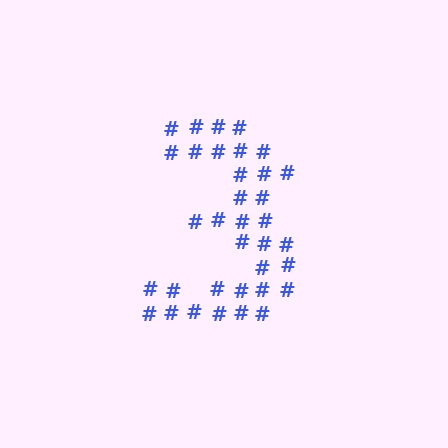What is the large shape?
The large shape is the digit 3.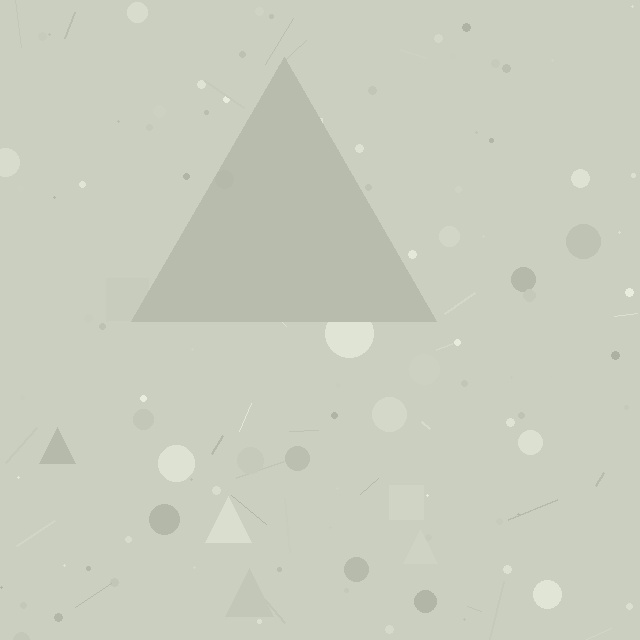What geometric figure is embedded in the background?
A triangle is embedded in the background.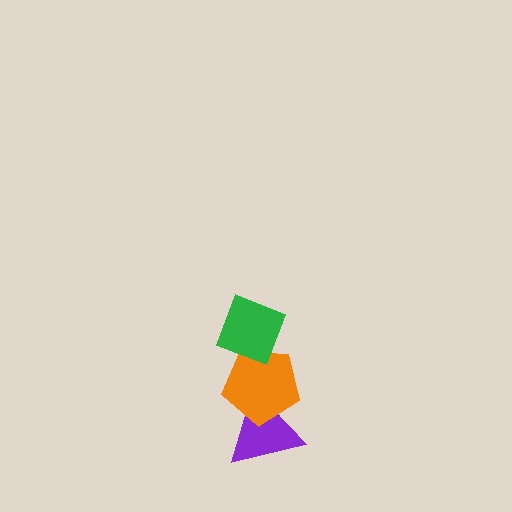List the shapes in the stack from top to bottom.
From top to bottom: the green diamond, the orange pentagon, the purple triangle.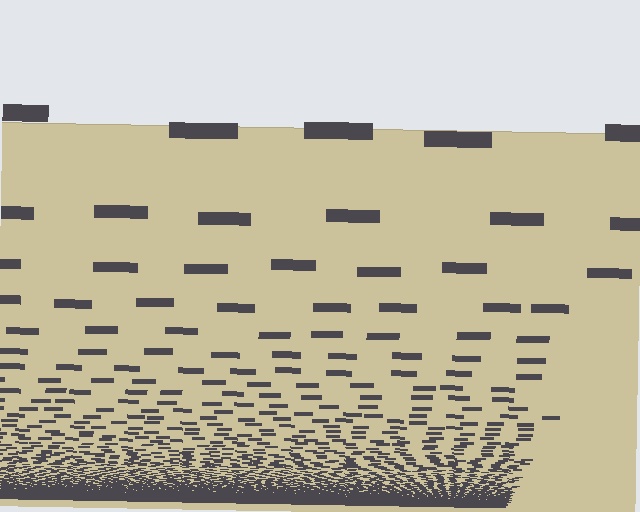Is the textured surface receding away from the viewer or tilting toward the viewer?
The surface appears to tilt toward the viewer. Texture elements get larger and sparser toward the top.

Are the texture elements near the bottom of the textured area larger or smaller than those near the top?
Smaller. The gradient is inverted — elements near the bottom are smaller and denser.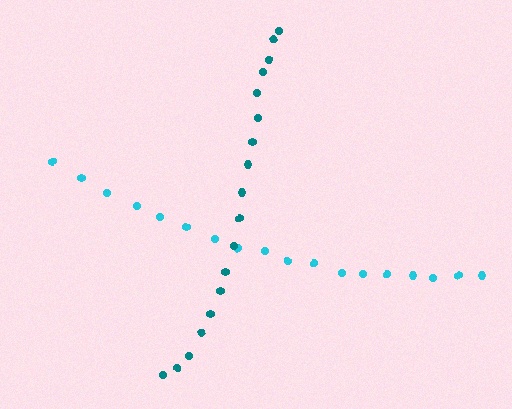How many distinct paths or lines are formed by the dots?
There are 2 distinct paths.